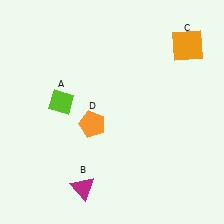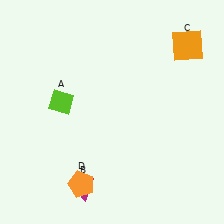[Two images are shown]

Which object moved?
The orange pentagon (D) moved down.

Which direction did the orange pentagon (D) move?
The orange pentagon (D) moved down.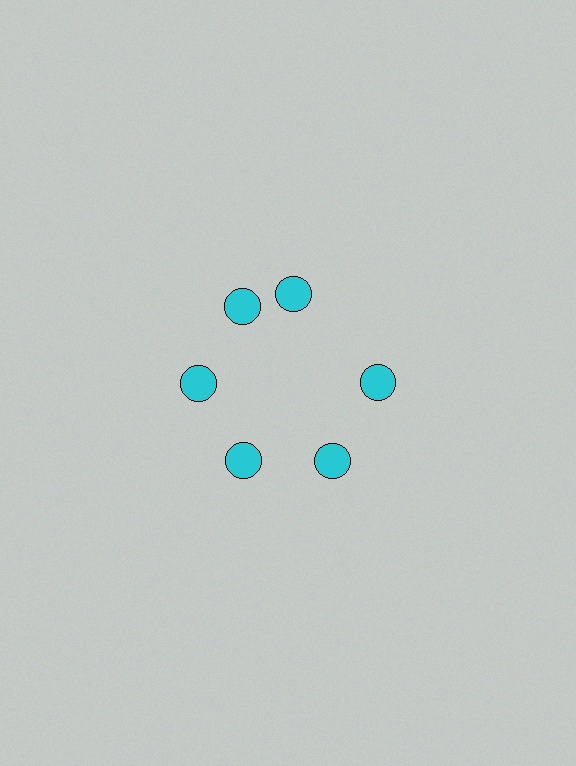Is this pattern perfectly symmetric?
No. The 6 cyan circles are arranged in a ring, but one element near the 1 o'clock position is rotated out of alignment along the ring, breaking the 6-fold rotational symmetry.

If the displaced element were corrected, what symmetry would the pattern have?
It would have 6-fold rotational symmetry — the pattern would map onto itself every 60 degrees.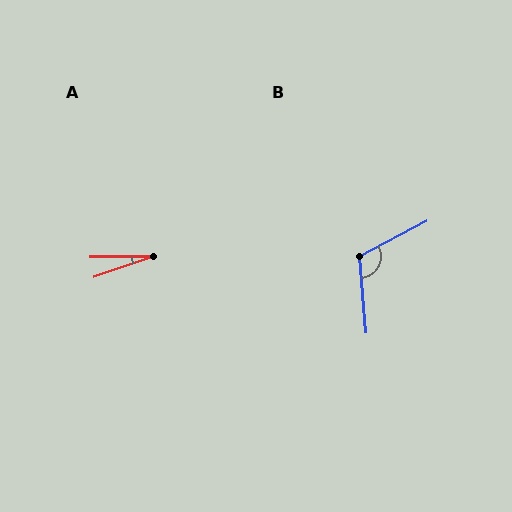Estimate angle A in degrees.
Approximately 19 degrees.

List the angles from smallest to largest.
A (19°), B (112°).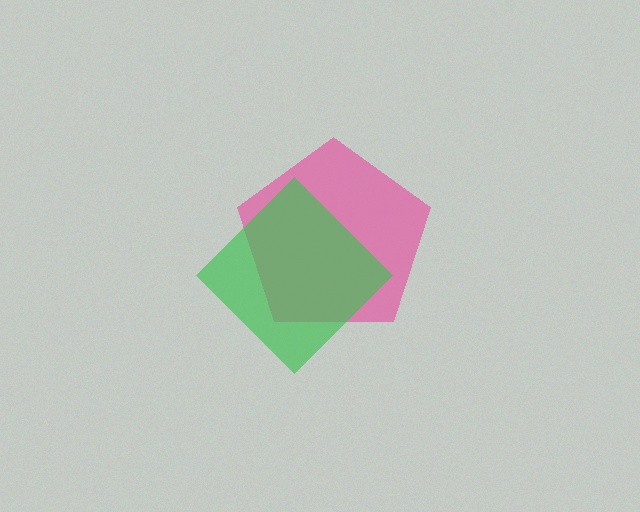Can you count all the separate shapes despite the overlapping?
Yes, there are 2 separate shapes.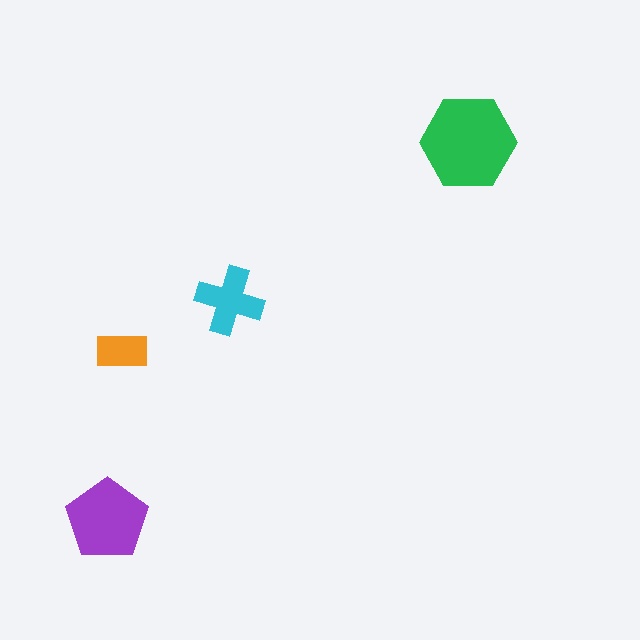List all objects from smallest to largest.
The orange rectangle, the cyan cross, the purple pentagon, the green hexagon.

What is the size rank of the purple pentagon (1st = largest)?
2nd.